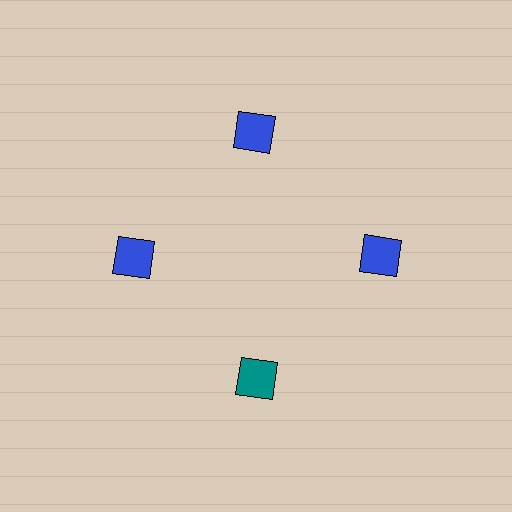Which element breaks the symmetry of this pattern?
The teal square at roughly the 6 o'clock position breaks the symmetry. All other shapes are blue squares.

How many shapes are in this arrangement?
There are 4 shapes arranged in a ring pattern.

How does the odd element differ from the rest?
It has a different color: teal instead of blue.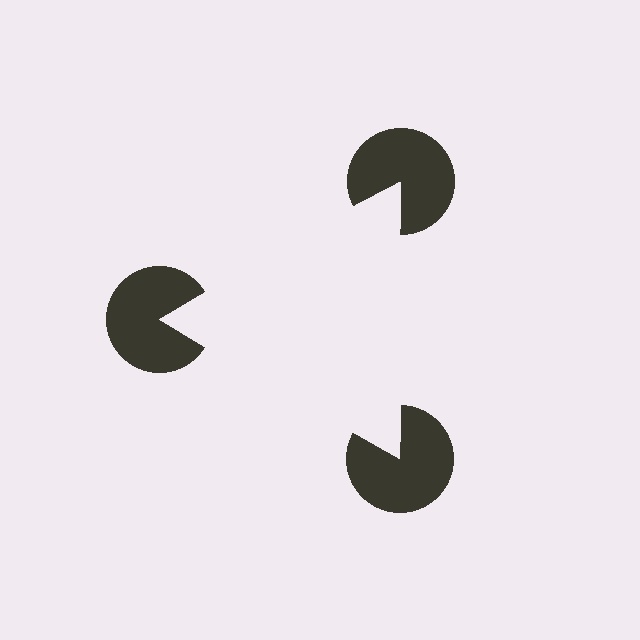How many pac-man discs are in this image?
There are 3 — one at each vertex of the illusory triangle.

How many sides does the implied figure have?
3 sides.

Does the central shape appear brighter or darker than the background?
It typically appears slightly brighter than the background, even though no actual brightness change is drawn.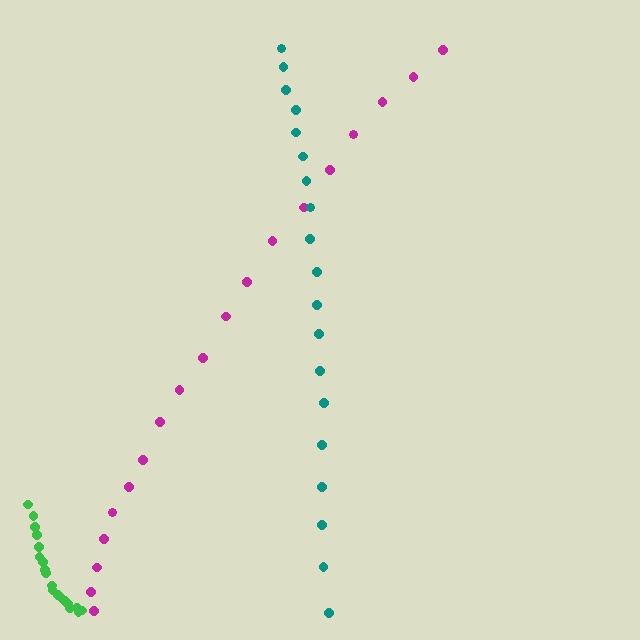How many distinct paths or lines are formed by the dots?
There are 3 distinct paths.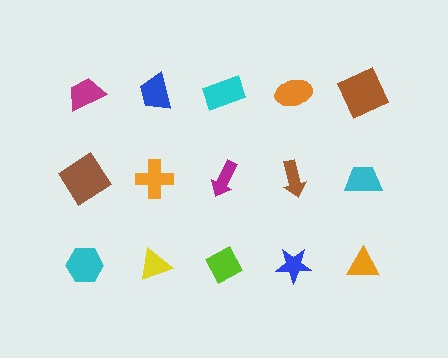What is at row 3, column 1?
A cyan hexagon.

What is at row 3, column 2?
A yellow triangle.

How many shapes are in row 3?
5 shapes.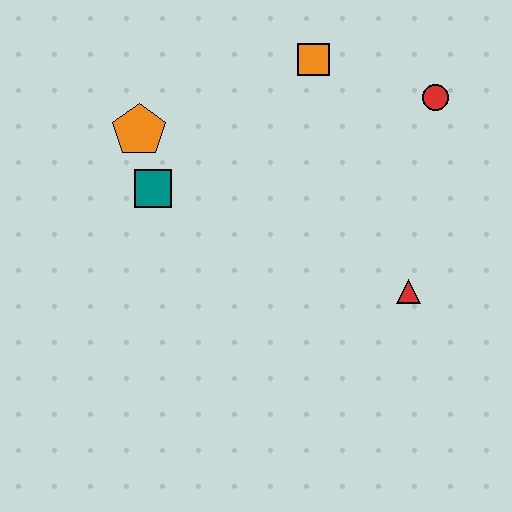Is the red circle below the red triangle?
No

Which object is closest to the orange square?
The red circle is closest to the orange square.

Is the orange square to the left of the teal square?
No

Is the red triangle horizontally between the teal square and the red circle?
Yes